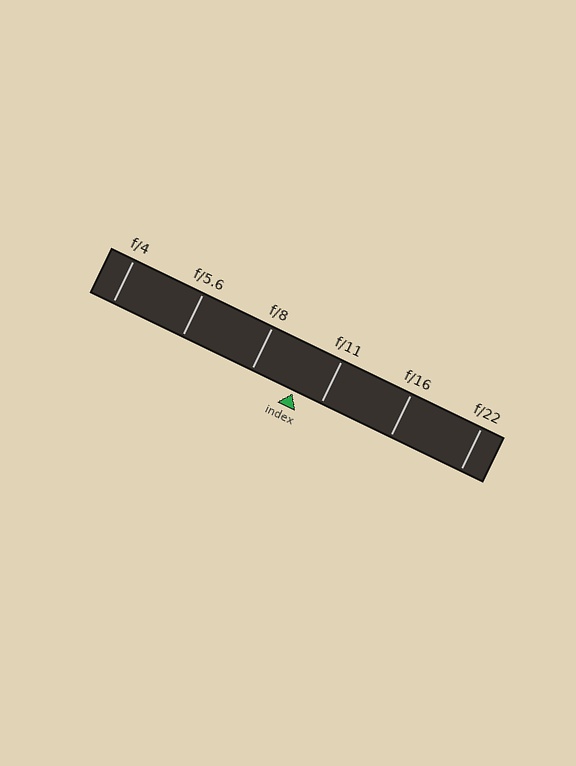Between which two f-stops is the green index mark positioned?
The index mark is between f/8 and f/11.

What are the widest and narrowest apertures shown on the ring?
The widest aperture shown is f/4 and the narrowest is f/22.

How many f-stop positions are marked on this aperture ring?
There are 6 f-stop positions marked.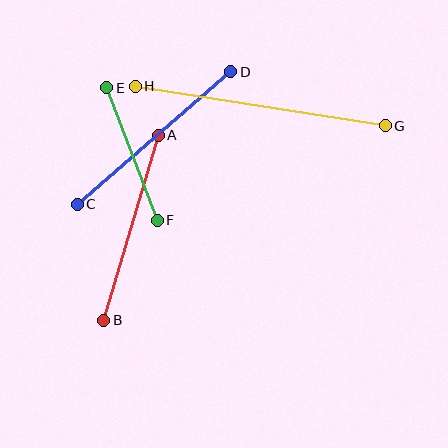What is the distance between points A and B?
The distance is approximately 193 pixels.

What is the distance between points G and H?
The distance is approximately 253 pixels.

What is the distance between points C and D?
The distance is approximately 203 pixels.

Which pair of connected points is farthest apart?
Points G and H are farthest apart.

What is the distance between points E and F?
The distance is approximately 142 pixels.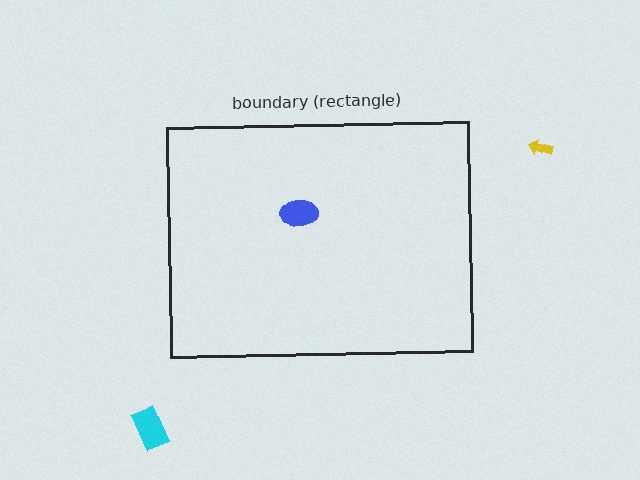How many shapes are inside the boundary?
1 inside, 2 outside.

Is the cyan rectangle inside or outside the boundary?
Outside.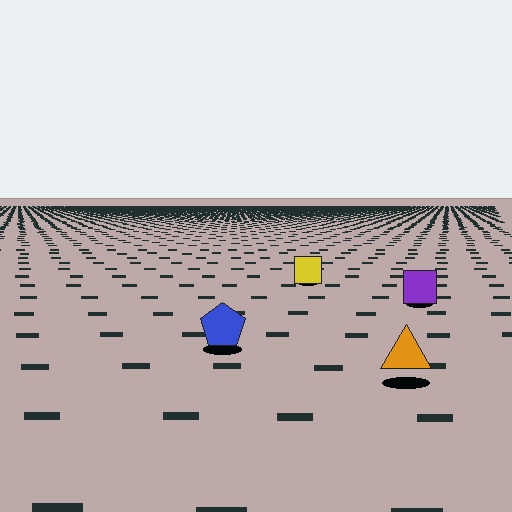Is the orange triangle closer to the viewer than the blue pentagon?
Yes. The orange triangle is closer — you can tell from the texture gradient: the ground texture is coarser near it.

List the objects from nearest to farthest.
From nearest to farthest: the orange triangle, the blue pentagon, the purple square, the yellow square.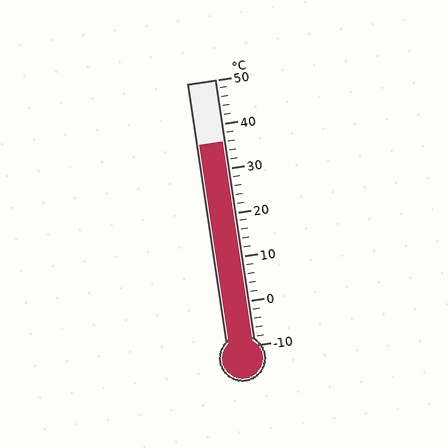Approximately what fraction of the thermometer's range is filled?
The thermometer is filled to approximately 75% of its range.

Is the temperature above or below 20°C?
The temperature is above 20°C.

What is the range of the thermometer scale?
The thermometer scale ranges from -10°C to 50°C.